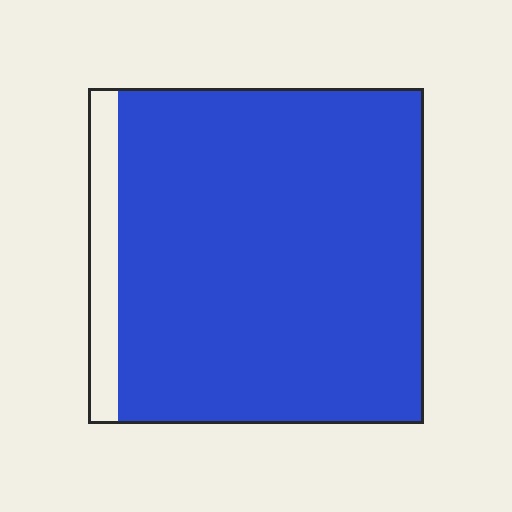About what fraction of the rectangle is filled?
About nine tenths (9/10).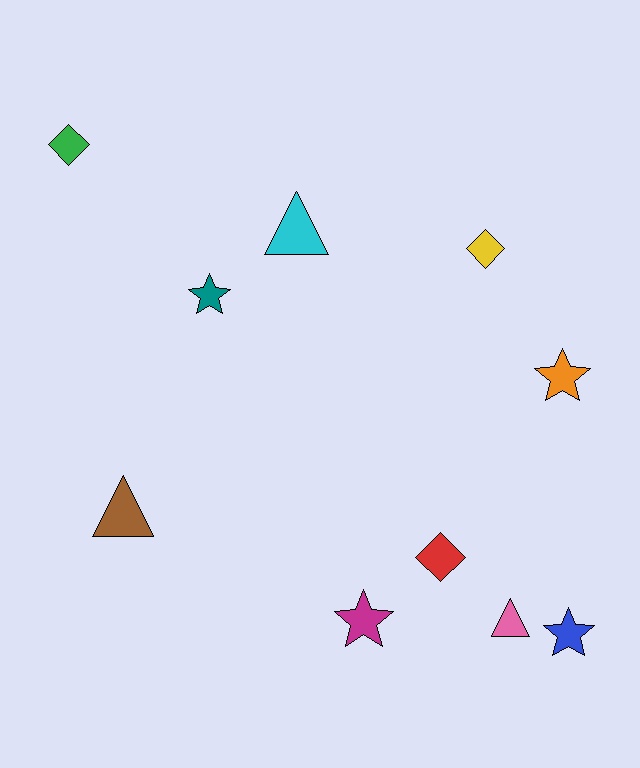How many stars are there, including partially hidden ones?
There are 4 stars.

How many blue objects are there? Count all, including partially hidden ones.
There is 1 blue object.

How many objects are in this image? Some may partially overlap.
There are 10 objects.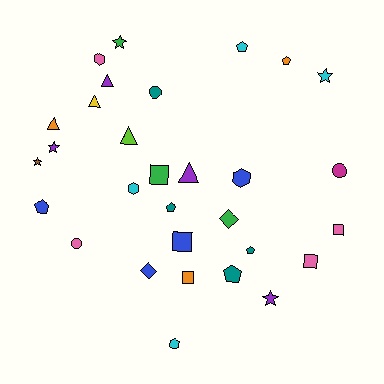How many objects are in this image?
There are 30 objects.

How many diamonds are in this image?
There are 2 diamonds.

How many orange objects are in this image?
There are 3 orange objects.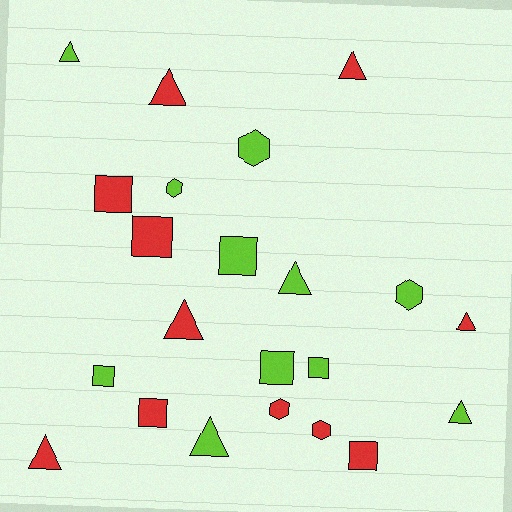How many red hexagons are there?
There are 2 red hexagons.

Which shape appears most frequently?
Triangle, with 9 objects.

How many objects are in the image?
There are 22 objects.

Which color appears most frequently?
Lime, with 11 objects.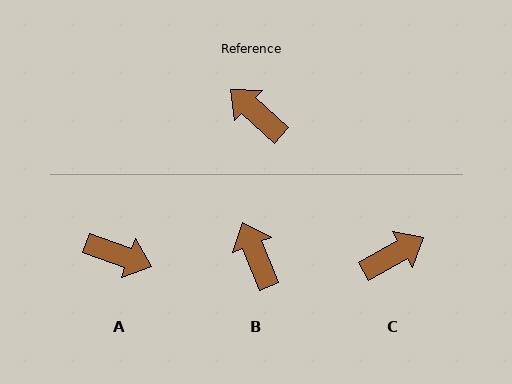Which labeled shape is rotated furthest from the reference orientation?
A, about 158 degrees away.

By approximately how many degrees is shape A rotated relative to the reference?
Approximately 158 degrees clockwise.